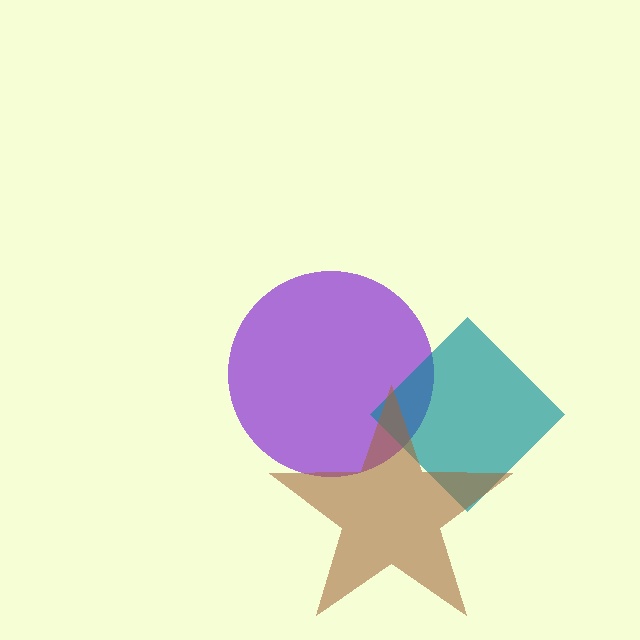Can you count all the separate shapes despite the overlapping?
Yes, there are 3 separate shapes.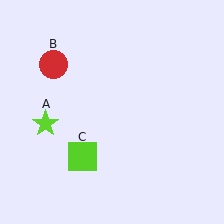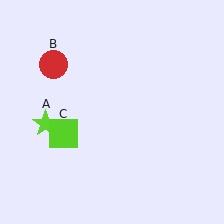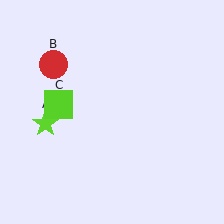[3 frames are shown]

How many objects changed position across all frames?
1 object changed position: lime square (object C).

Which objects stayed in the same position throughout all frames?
Lime star (object A) and red circle (object B) remained stationary.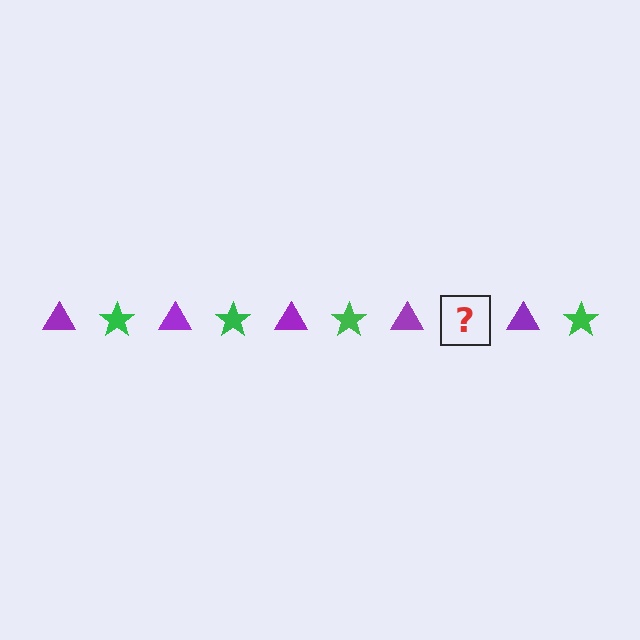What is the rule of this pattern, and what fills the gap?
The rule is that the pattern alternates between purple triangle and green star. The gap should be filled with a green star.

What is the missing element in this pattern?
The missing element is a green star.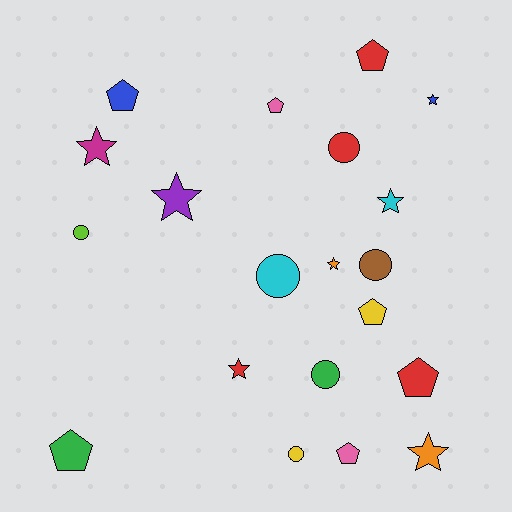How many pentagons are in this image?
There are 7 pentagons.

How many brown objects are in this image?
There is 1 brown object.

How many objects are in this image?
There are 20 objects.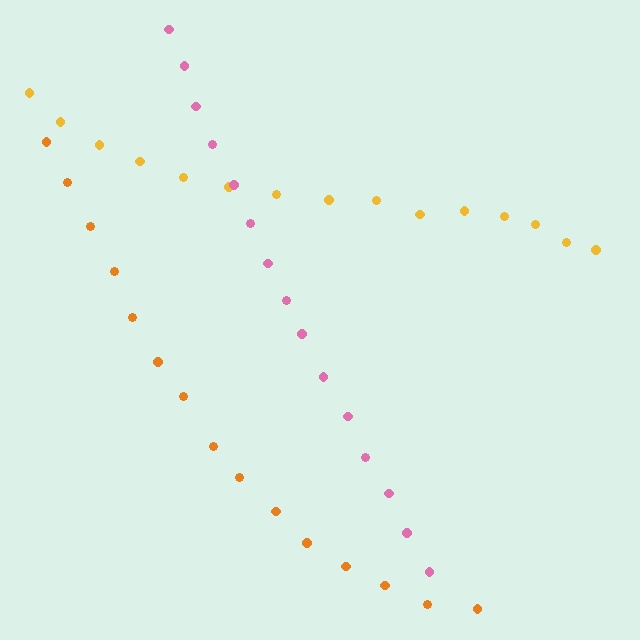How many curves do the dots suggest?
There are 3 distinct paths.